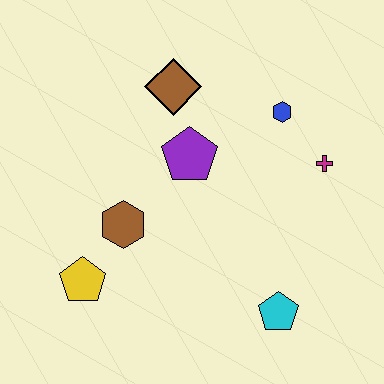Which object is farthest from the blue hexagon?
The yellow pentagon is farthest from the blue hexagon.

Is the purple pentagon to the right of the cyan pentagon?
No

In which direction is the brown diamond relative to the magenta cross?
The brown diamond is to the left of the magenta cross.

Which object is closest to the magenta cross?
The blue hexagon is closest to the magenta cross.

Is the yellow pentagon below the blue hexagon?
Yes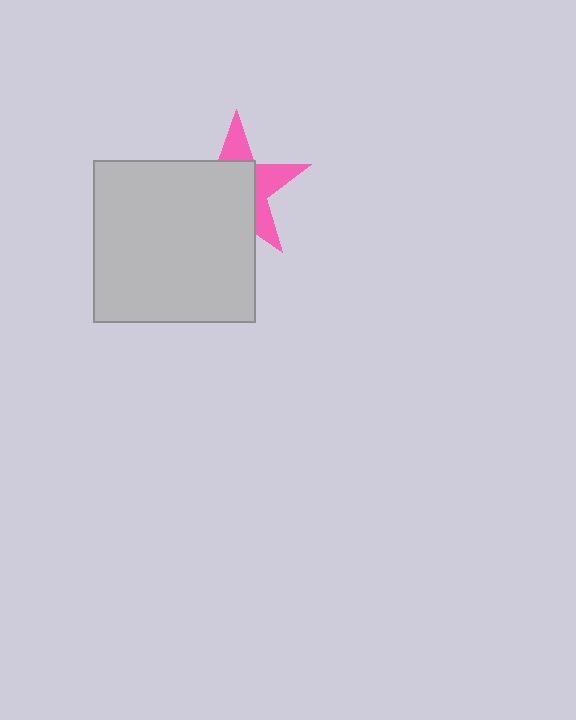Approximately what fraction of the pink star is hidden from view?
Roughly 61% of the pink star is hidden behind the light gray square.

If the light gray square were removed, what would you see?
You would see the complete pink star.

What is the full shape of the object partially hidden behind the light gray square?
The partially hidden object is a pink star.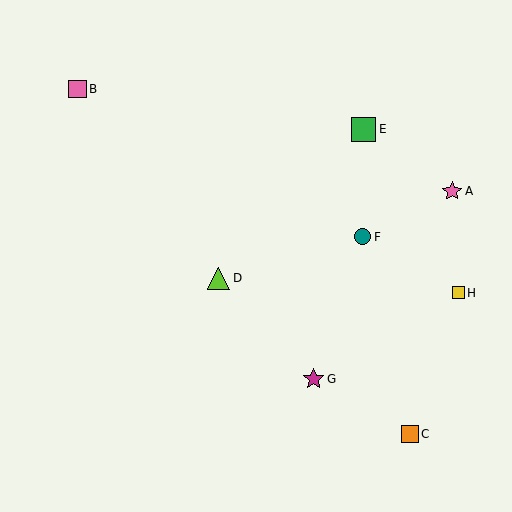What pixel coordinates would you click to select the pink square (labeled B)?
Click at (77, 89) to select the pink square B.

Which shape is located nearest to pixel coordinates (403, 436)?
The orange square (labeled C) at (410, 434) is nearest to that location.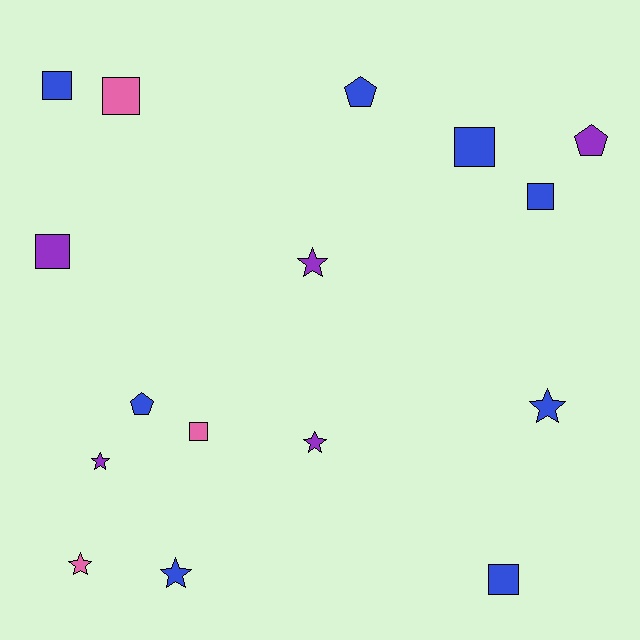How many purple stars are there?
There are 3 purple stars.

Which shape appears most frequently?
Square, with 7 objects.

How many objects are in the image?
There are 16 objects.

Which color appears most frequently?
Blue, with 8 objects.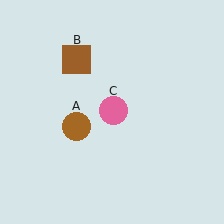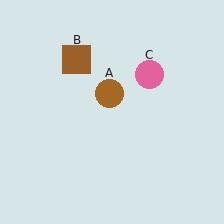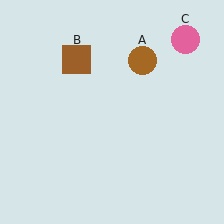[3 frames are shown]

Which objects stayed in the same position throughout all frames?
Brown square (object B) remained stationary.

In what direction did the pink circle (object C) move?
The pink circle (object C) moved up and to the right.